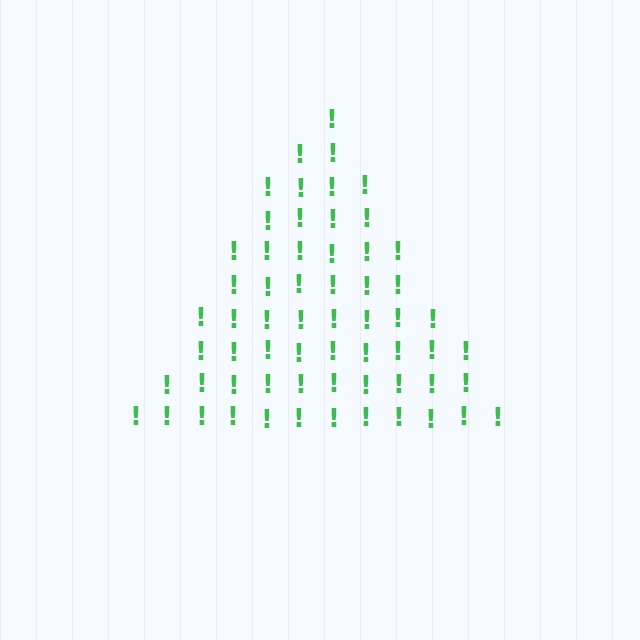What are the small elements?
The small elements are exclamation marks.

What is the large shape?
The large shape is a triangle.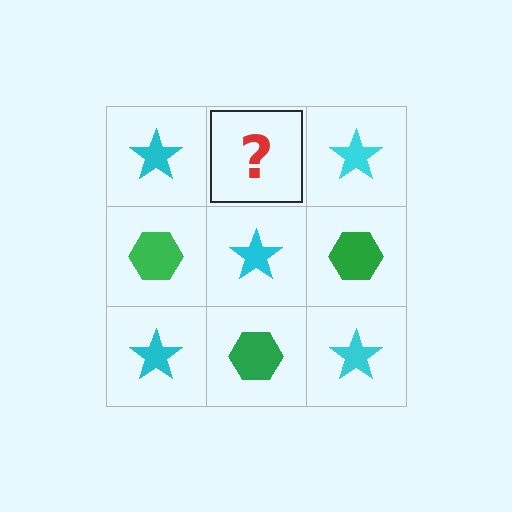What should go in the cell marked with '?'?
The missing cell should contain a green hexagon.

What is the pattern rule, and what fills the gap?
The rule is that it alternates cyan star and green hexagon in a checkerboard pattern. The gap should be filled with a green hexagon.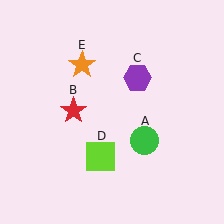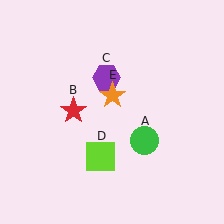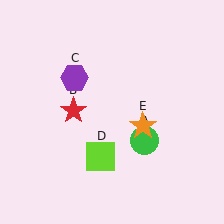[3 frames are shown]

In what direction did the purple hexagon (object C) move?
The purple hexagon (object C) moved left.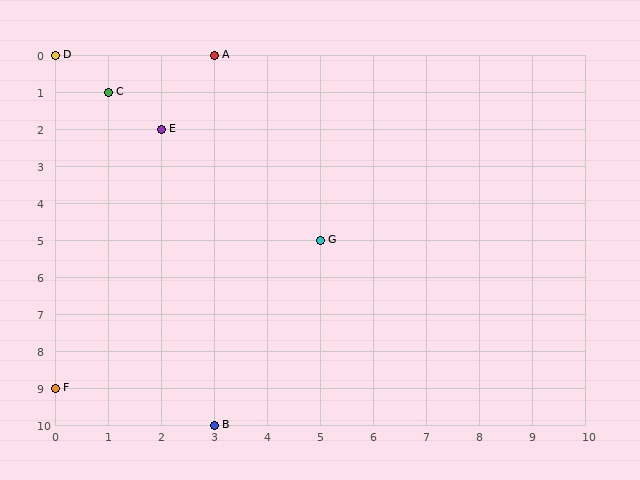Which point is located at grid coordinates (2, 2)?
Point E is at (2, 2).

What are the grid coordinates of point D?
Point D is at grid coordinates (0, 0).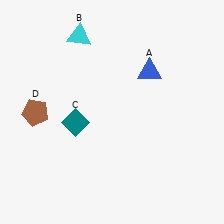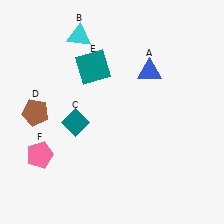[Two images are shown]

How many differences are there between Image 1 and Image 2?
There are 2 differences between the two images.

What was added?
A teal square (E), a pink pentagon (F) were added in Image 2.